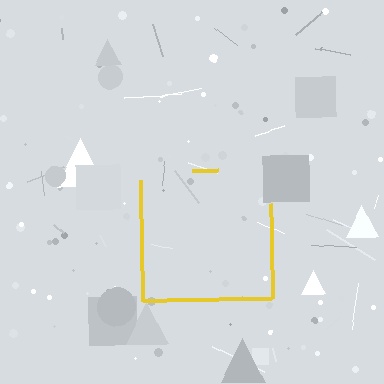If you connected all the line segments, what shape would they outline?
They would outline a square.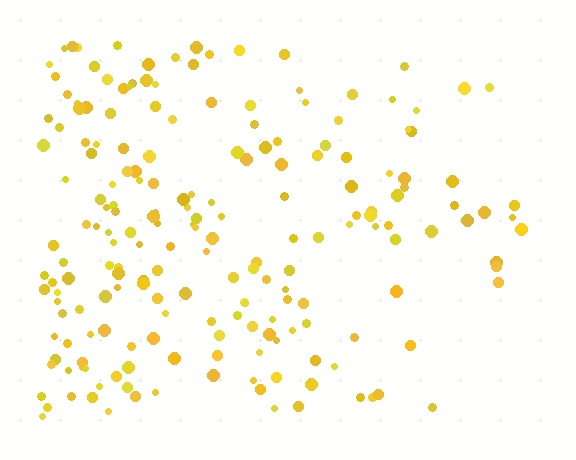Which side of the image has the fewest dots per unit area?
The right.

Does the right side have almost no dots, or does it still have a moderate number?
Still a moderate number, just noticeably fewer than the left.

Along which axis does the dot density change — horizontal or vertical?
Horizontal.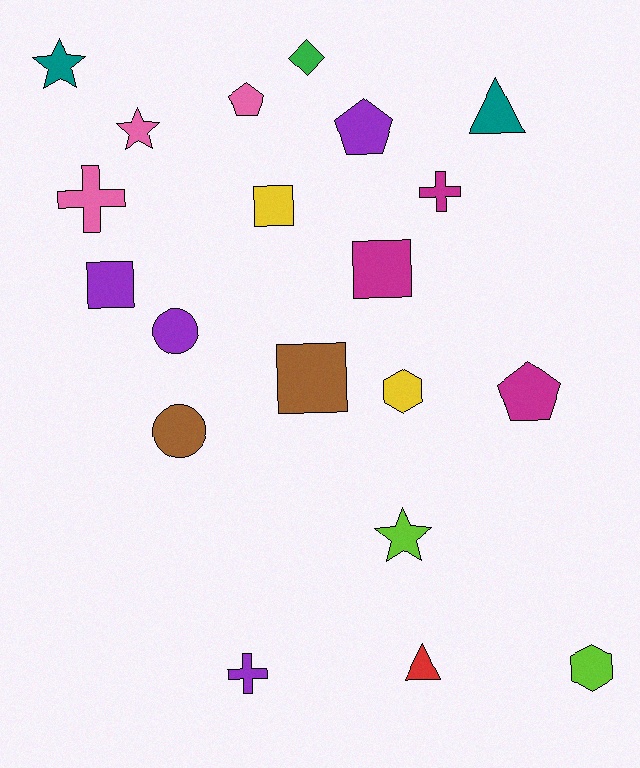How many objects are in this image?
There are 20 objects.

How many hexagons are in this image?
There are 2 hexagons.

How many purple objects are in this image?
There are 4 purple objects.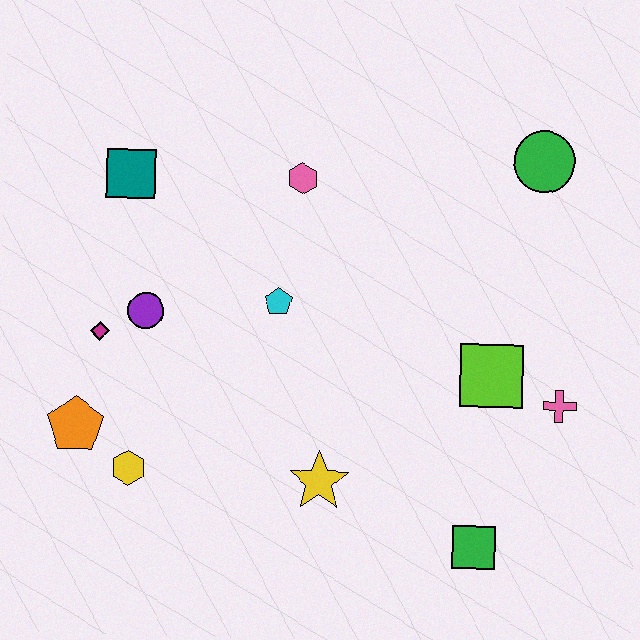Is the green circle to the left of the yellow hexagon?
No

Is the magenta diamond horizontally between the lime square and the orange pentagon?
Yes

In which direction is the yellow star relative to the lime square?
The yellow star is to the left of the lime square.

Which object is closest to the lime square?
The pink cross is closest to the lime square.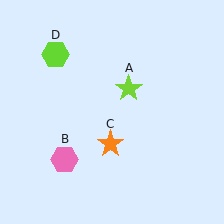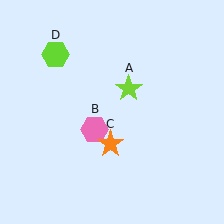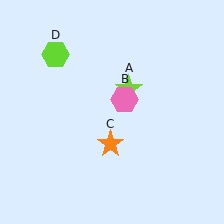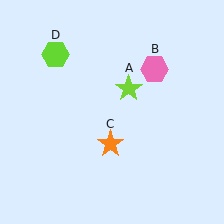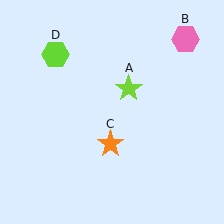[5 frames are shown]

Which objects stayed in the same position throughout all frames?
Lime star (object A) and orange star (object C) and lime hexagon (object D) remained stationary.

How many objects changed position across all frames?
1 object changed position: pink hexagon (object B).